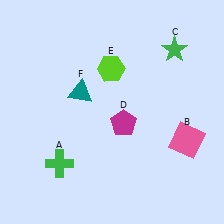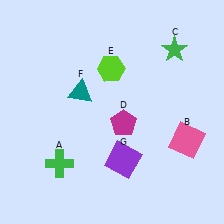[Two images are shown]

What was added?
A purple square (G) was added in Image 2.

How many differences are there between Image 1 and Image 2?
There is 1 difference between the two images.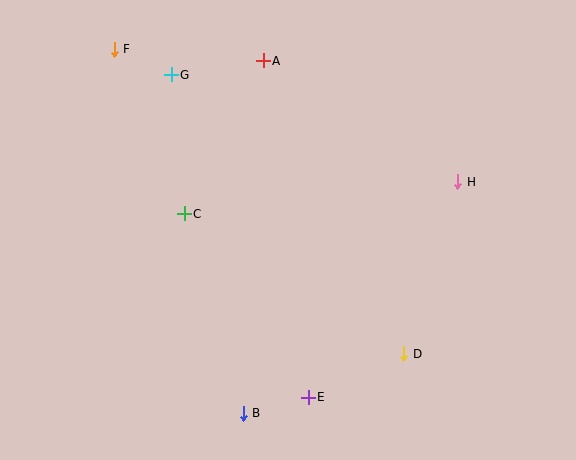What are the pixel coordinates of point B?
Point B is at (243, 413).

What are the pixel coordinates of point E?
Point E is at (308, 397).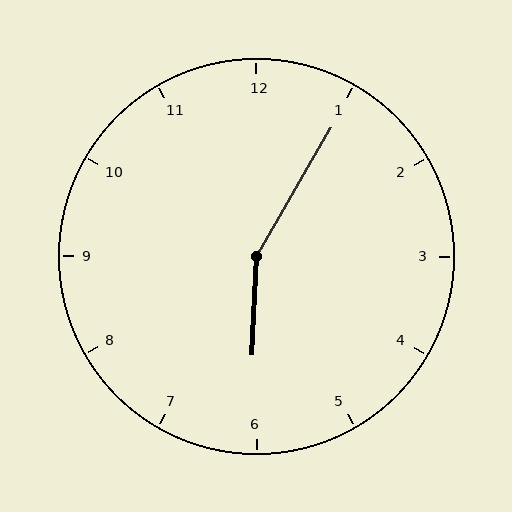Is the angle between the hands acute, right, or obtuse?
It is obtuse.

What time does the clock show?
6:05.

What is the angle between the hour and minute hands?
Approximately 152 degrees.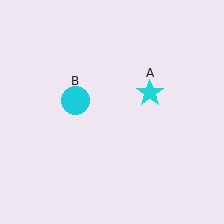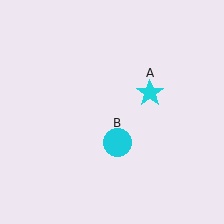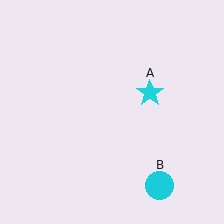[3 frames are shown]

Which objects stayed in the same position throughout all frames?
Cyan star (object A) remained stationary.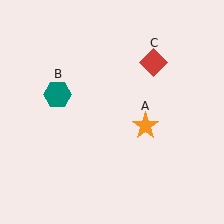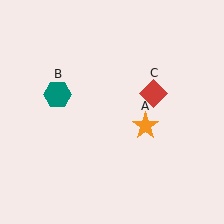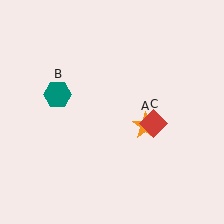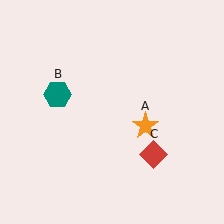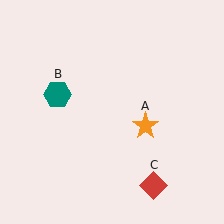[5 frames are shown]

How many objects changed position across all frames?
1 object changed position: red diamond (object C).